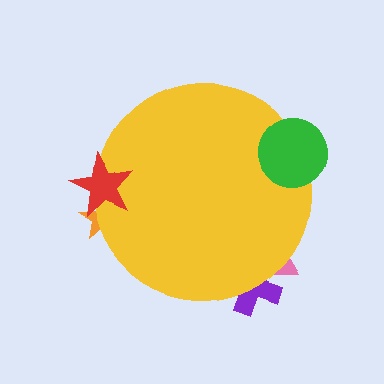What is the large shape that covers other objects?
A yellow circle.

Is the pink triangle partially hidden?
Yes, the pink triangle is partially hidden behind the yellow circle.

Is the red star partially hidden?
No, the red star is fully visible.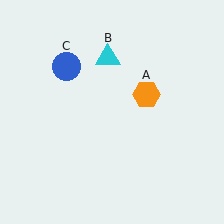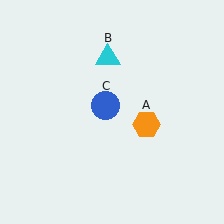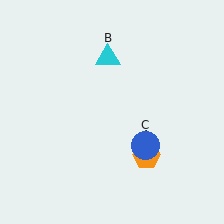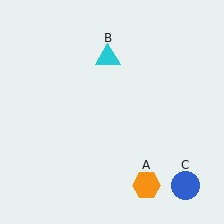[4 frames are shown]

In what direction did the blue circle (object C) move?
The blue circle (object C) moved down and to the right.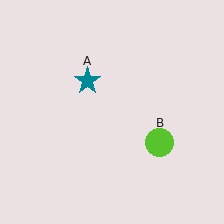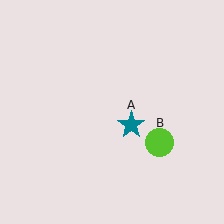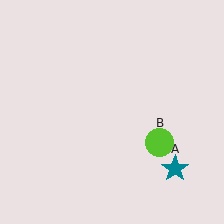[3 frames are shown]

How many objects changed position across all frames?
1 object changed position: teal star (object A).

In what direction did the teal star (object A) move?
The teal star (object A) moved down and to the right.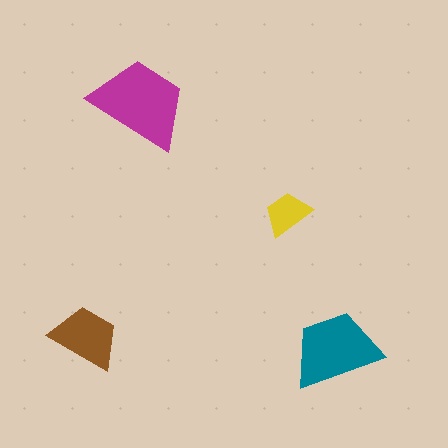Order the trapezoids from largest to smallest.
the magenta one, the teal one, the brown one, the yellow one.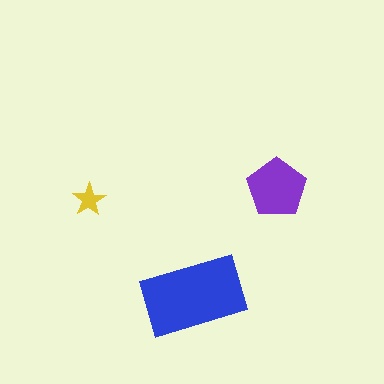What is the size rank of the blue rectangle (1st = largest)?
1st.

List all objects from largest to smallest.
The blue rectangle, the purple pentagon, the yellow star.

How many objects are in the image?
There are 3 objects in the image.